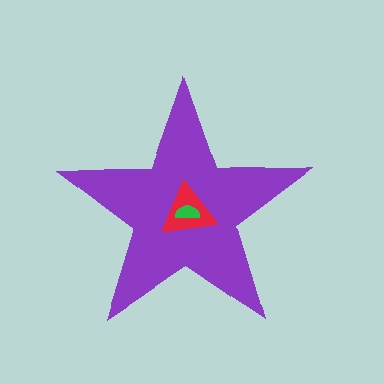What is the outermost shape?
The purple star.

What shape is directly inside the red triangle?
The green semicircle.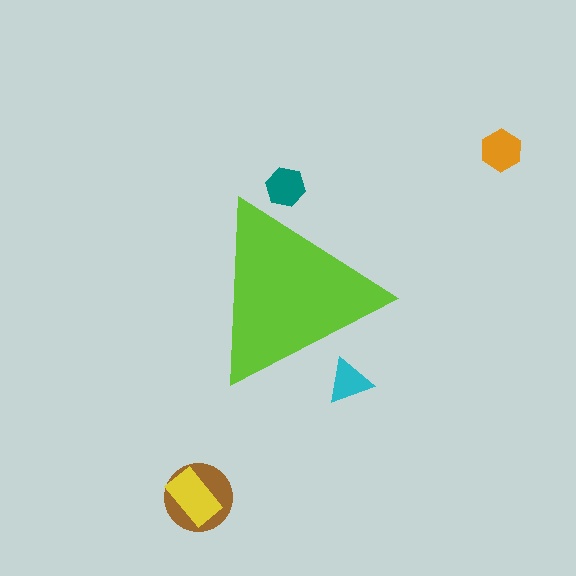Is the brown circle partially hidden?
No, the brown circle is fully visible.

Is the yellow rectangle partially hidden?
No, the yellow rectangle is fully visible.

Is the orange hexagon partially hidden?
No, the orange hexagon is fully visible.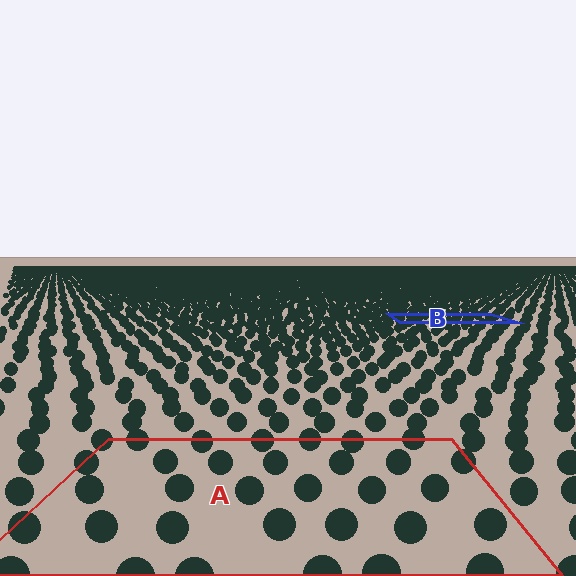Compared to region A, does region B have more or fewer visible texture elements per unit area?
Region B has more texture elements per unit area — they are packed more densely because it is farther away.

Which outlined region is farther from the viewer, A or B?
Region B is farther from the viewer — the texture elements inside it appear smaller and more densely packed.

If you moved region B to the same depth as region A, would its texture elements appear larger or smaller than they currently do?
They would appear larger. At a closer depth, the same texture elements are projected at a bigger on-screen size.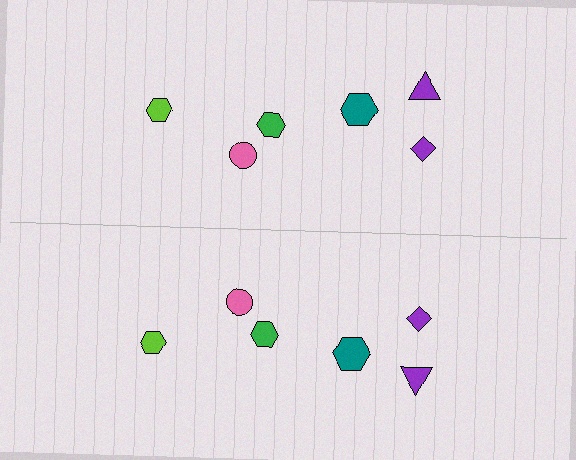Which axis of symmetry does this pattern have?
The pattern has a horizontal axis of symmetry running through the center of the image.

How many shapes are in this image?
There are 12 shapes in this image.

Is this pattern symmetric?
Yes, this pattern has bilateral (reflection) symmetry.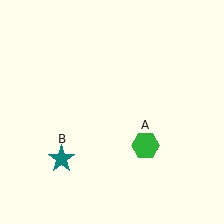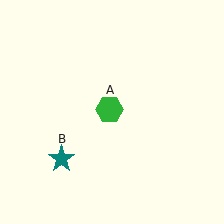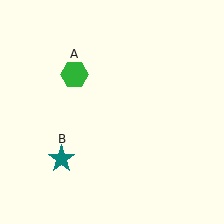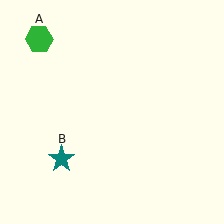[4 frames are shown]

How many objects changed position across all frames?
1 object changed position: green hexagon (object A).